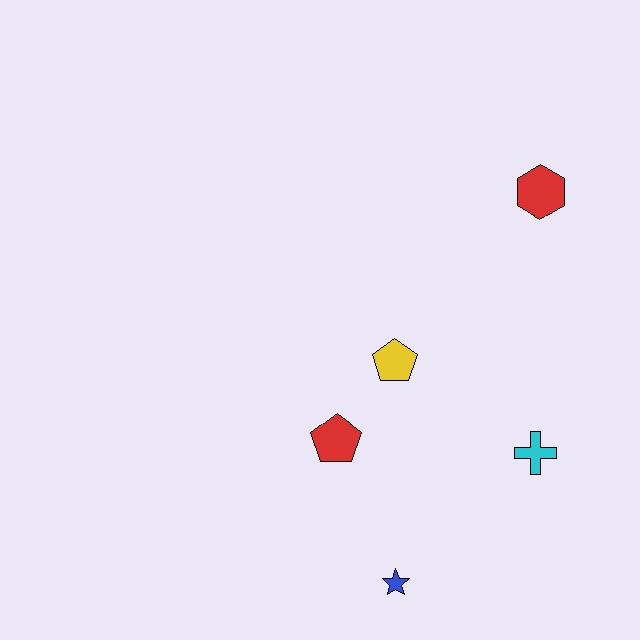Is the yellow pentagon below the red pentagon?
No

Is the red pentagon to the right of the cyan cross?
No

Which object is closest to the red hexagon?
The yellow pentagon is closest to the red hexagon.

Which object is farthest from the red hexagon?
The blue star is farthest from the red hexagon.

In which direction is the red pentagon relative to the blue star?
The red pentagon is above the blue star.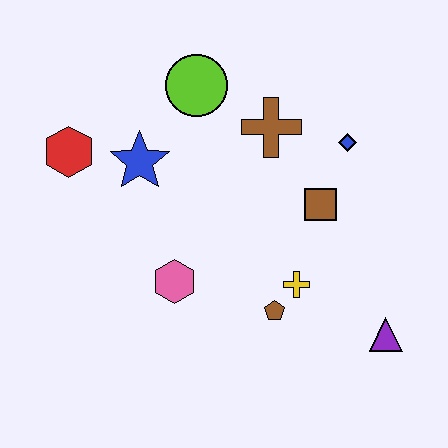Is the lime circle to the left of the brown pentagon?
Yes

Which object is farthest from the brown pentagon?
The red hexagon is farthest from the brown pentagon.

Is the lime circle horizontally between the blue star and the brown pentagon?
Yes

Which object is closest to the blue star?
The red hexagon is closest to the blue star.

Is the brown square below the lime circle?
Yes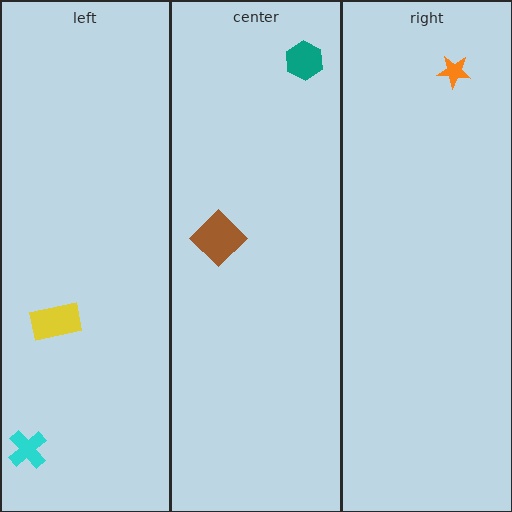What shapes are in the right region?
The orange star.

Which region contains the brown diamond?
The center region.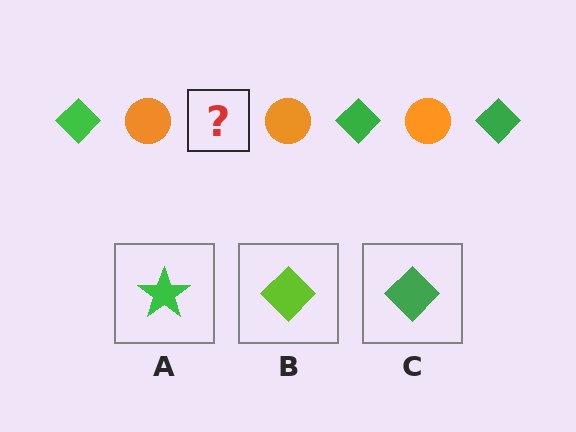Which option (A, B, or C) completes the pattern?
C.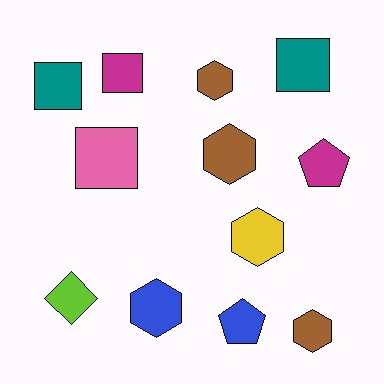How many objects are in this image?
There are 12 objects.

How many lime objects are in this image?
There is 1 lime object.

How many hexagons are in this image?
There are 5 hexagons.